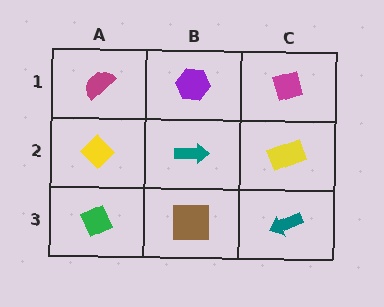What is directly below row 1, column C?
A yellow rectangle.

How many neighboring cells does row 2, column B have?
4.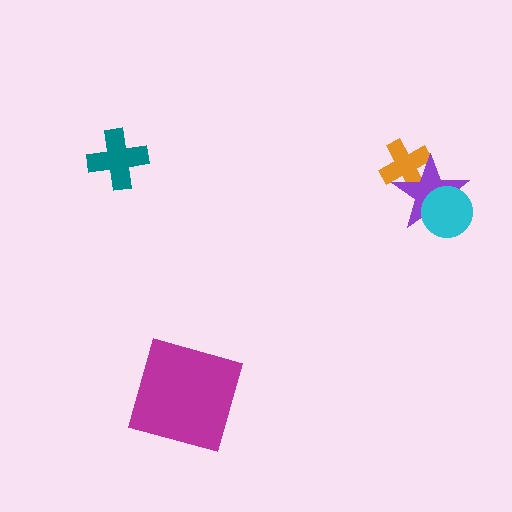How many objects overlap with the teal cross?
0 objects overlap with the teal cross.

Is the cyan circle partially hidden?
No, no other shape covers it.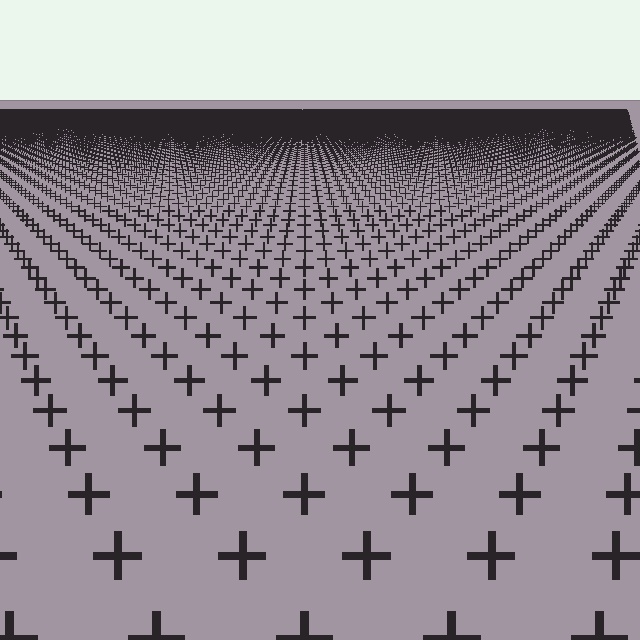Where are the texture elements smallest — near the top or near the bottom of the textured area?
Near the top.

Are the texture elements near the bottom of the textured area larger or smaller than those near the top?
Larger. Near the bottom, elements are closer to the viewer and appear at a bigger on-screen size.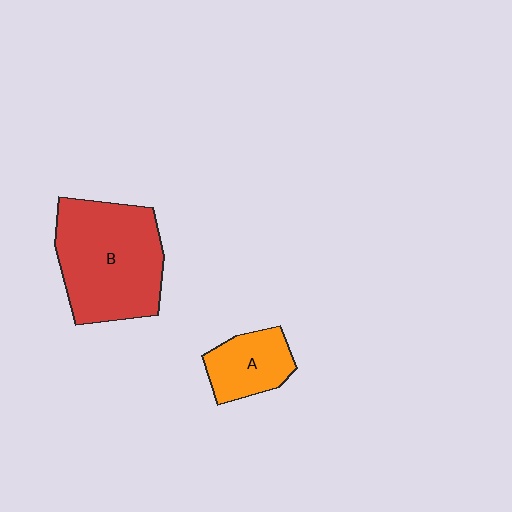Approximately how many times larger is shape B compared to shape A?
Approximately 2.4 times.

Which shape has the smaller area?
Shape A (orange).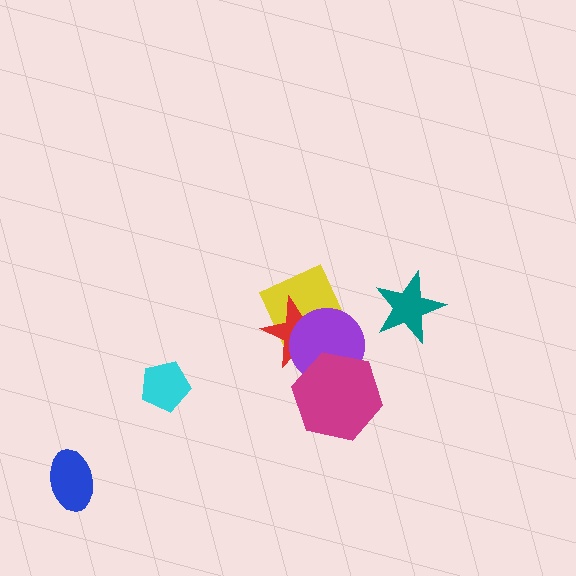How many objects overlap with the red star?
3 objects overlap with the red star.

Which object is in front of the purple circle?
The magenta hexagon is in front of the purple circle.